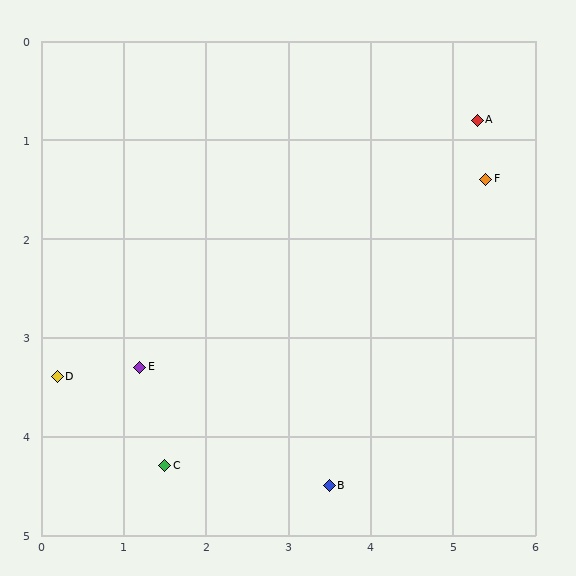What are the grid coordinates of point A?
Point A is at approximately (5.3, 0.8).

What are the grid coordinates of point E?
Point E is at approximately (1.2, 3.3).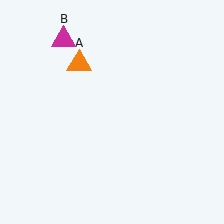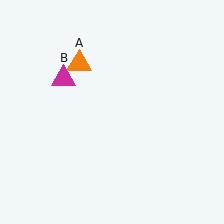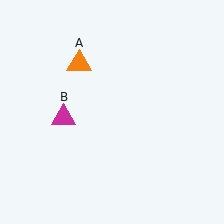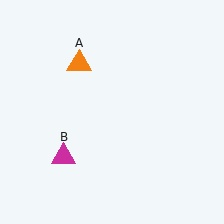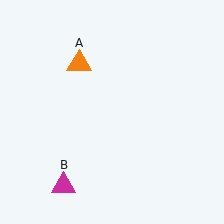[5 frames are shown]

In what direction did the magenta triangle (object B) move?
The magenta triangle (object B) moved down.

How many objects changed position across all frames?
1 object changed position: magenta triangle (object B).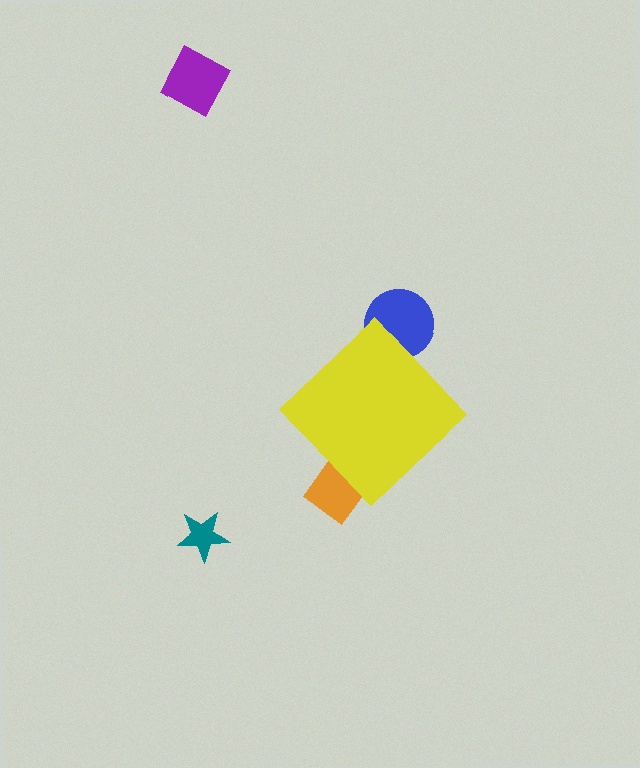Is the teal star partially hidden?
No, the teal star is fully visible.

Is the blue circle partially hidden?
Yes, the blue circle is partially hidden behind the yellow diamond.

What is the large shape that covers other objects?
A yellow diamond.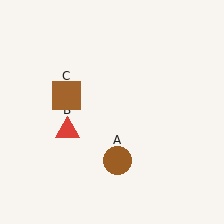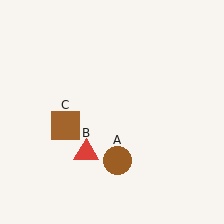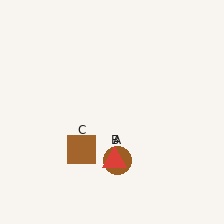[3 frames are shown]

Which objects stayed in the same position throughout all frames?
Brown circle (object A) remained stationary.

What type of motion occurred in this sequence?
The red triangle (object B), brown square (object C) rotated counterclockwise around the center of the scene.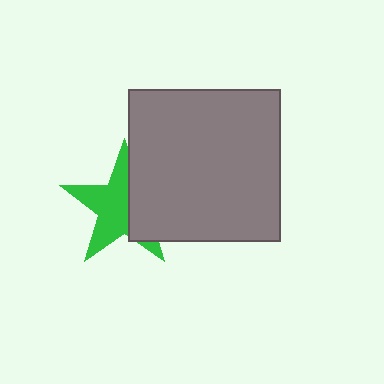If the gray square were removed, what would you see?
You would see the complete green star.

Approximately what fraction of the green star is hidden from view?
Roughly 41% of the green star is hidden behind the gray square.